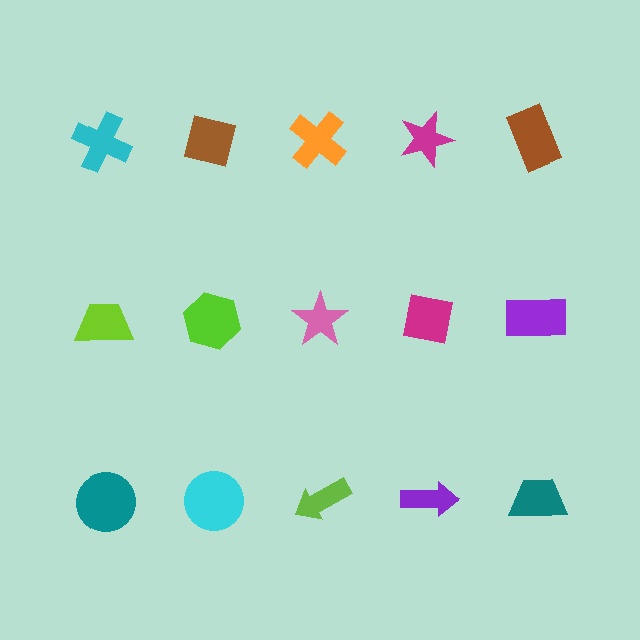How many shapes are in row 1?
5 shapes.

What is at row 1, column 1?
A cyan cross.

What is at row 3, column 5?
A teal trapezoid.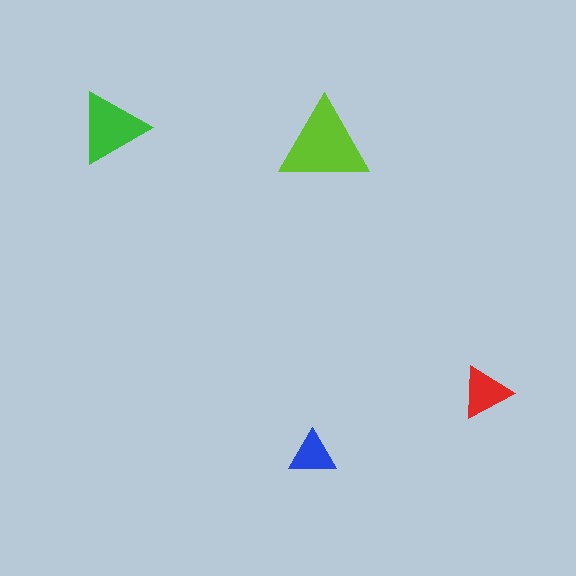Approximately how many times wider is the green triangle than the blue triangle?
About 1.5 times wider.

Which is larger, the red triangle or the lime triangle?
The lime one.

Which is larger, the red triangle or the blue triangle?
The red one.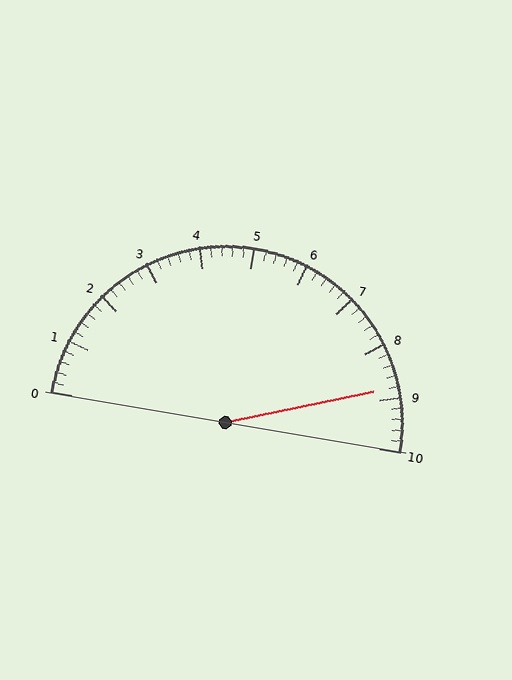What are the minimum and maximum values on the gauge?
The gauge ranges from 0 to 10.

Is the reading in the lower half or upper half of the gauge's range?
The reading is in the upper half of the range (0 to 10).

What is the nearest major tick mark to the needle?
The nearest major tick mark is 9.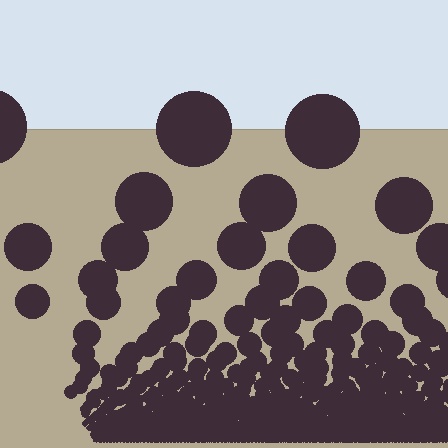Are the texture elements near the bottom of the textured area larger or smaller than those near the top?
Smaller. The gradient is inverted — elements near the bottom are smaller and denser.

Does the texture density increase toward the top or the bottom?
Density increases toward the bottom.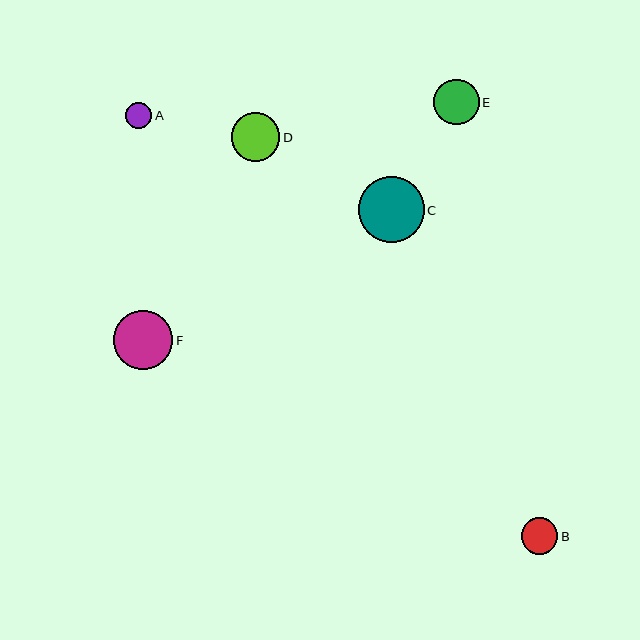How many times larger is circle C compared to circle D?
Circle C is approximately 1.4 times the size of circle D.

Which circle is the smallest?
Circle A is the smallest with a size of approximately 27 pixels.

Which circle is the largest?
Circle C is the largest with a size of approximately 66 pixels.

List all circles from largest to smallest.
From largest to smallest: C, F, D, E, B, A.